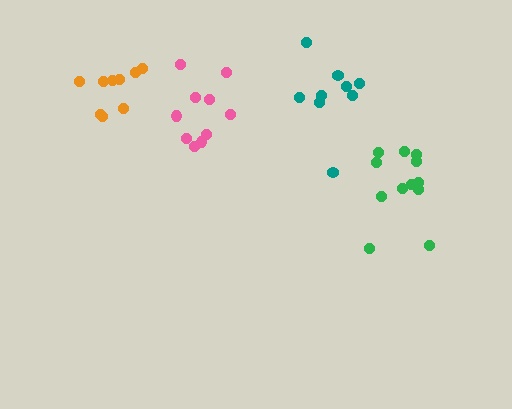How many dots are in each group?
Group 1: 12 dots, Group 2: 9 dots, Group 3: 9 dots, Group 4: 10 dots (40 total).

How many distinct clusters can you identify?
There are 4 distinct clusters.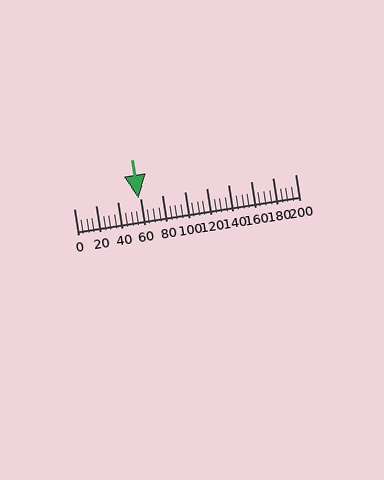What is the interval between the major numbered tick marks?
The major tick marks are spaced 20 units apart.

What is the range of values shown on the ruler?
The ruler shows values from 0 to 200.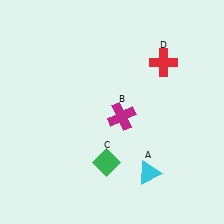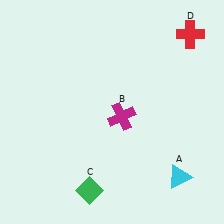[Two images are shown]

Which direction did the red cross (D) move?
The red cross (D) moved up.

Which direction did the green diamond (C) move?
The green diamond (C) moved down.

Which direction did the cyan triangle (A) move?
The cyan triangle (A) moved right.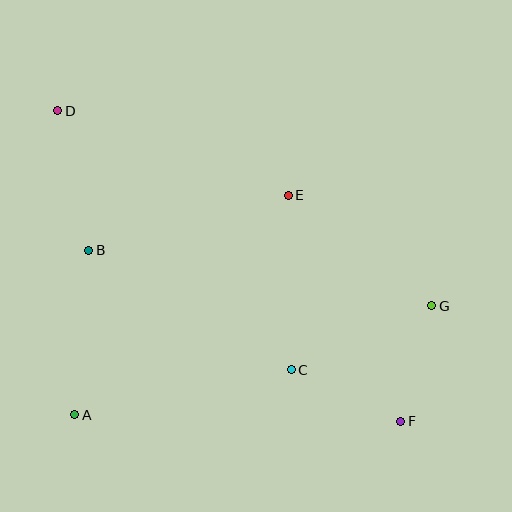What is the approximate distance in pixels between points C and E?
The distance between C and E is approximately 174 pixels.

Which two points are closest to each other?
Points F and G are closest to each other.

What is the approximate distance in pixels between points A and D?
The distance between A and D is approximately 304 pixels.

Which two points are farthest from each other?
Points D and F are farthest from each other.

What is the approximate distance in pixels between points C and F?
The distance between C and F is approximately 121 pixels.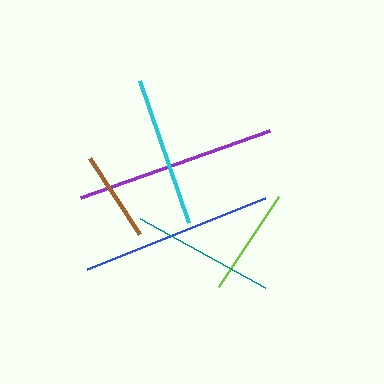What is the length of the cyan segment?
The cyan segment is approximately 150 pixels long.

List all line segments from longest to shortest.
From longest to shortest: purple, blue, cyan, teal, lime, brown.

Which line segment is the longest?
The purple line is the longest at approximately 200 pixels.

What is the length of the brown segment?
The brown segment is approximately 91 pixels long.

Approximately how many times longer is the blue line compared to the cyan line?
The blue line is approximately 1.3 times the length of the cyan line.